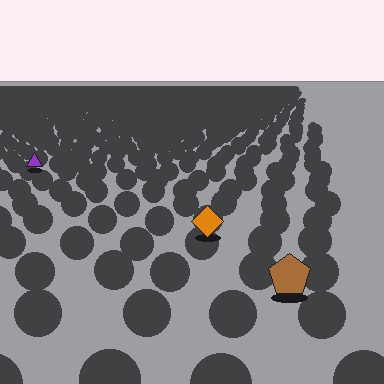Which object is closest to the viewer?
The brown pentagon is closest. The texture marks near it are larger and more spread out.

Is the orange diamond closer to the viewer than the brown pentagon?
No. The brown pentagon is closer — you can tell from the texture gradient: the ground texture is coarser near it.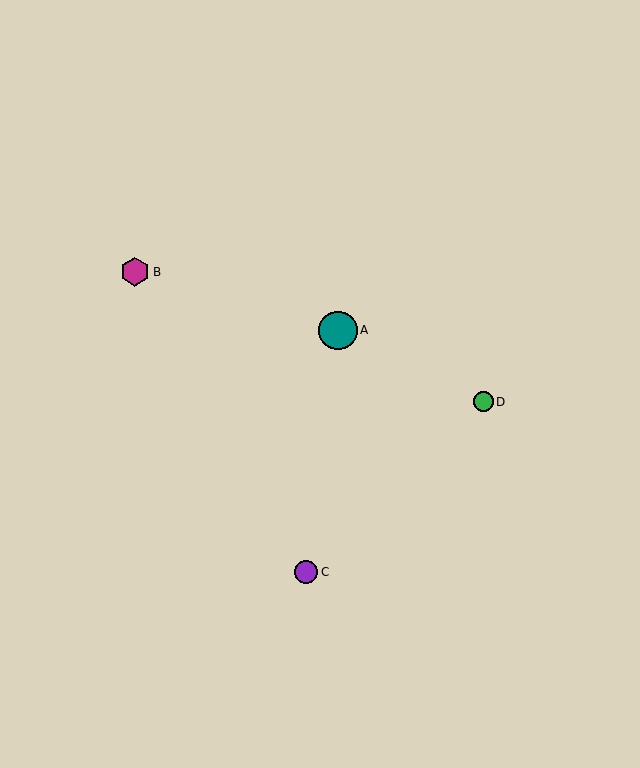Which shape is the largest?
The teal circle (labeled A) is the largest.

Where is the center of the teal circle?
The center of the teal circle is at (338, 330).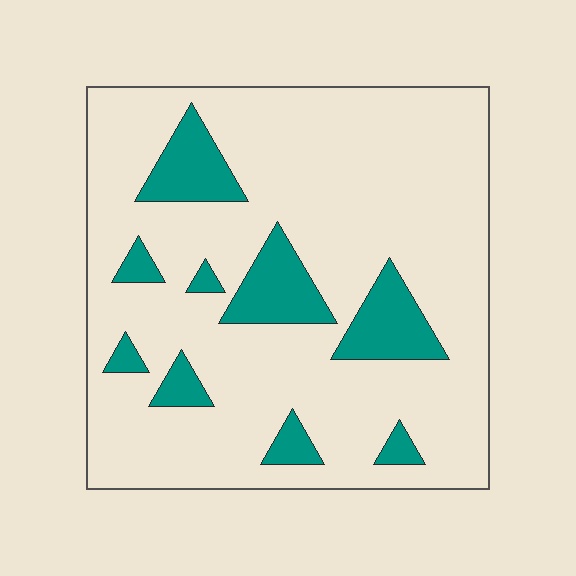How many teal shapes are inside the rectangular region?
9.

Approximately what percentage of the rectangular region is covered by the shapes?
Approximately 15%.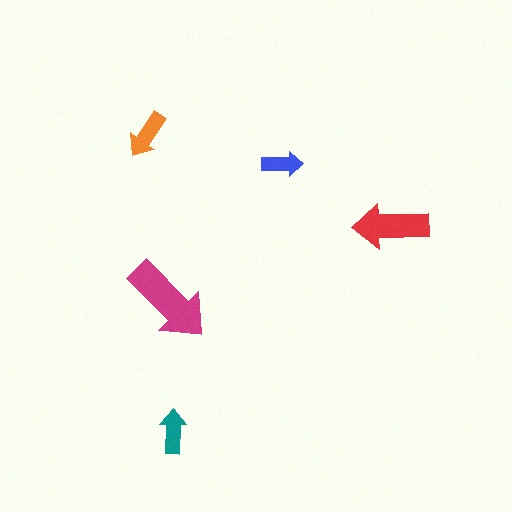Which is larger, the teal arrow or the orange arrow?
The orange one.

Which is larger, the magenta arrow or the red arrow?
The magenta one.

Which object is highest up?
The orange arrow is topmost.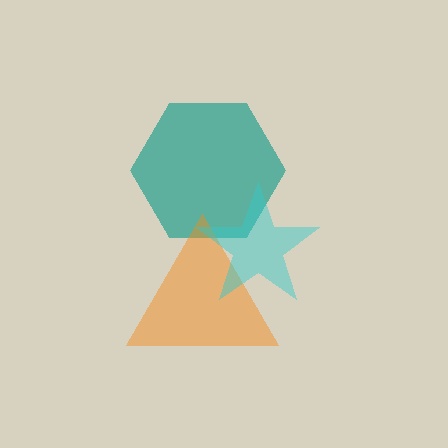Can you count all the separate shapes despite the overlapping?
Yes, there are 3 separate shapes.